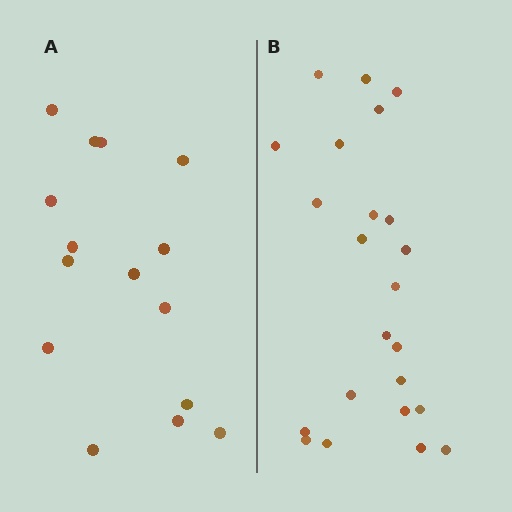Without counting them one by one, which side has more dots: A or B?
Region B (the right region) has more dots.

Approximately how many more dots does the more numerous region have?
Region B has roughly 8 or so more dots than region A.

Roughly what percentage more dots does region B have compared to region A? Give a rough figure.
About 55% more.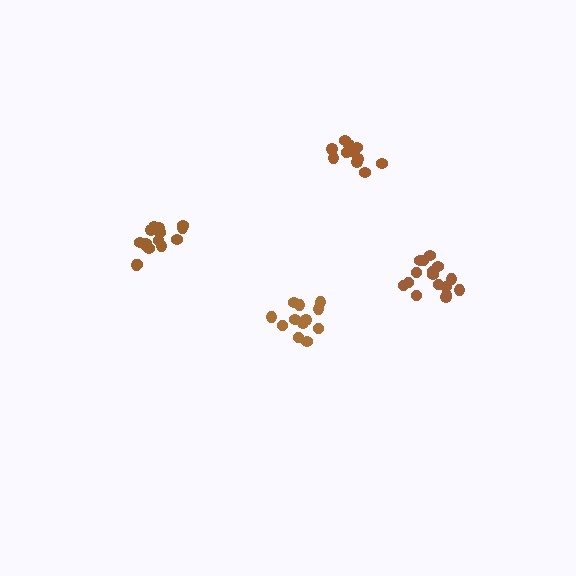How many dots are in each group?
Group 1: 12 dots, Group 2: 16 dots, Group 3: 12 dots, Group 4: 15 dots (55 total).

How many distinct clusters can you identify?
There are 4 distinct clusters.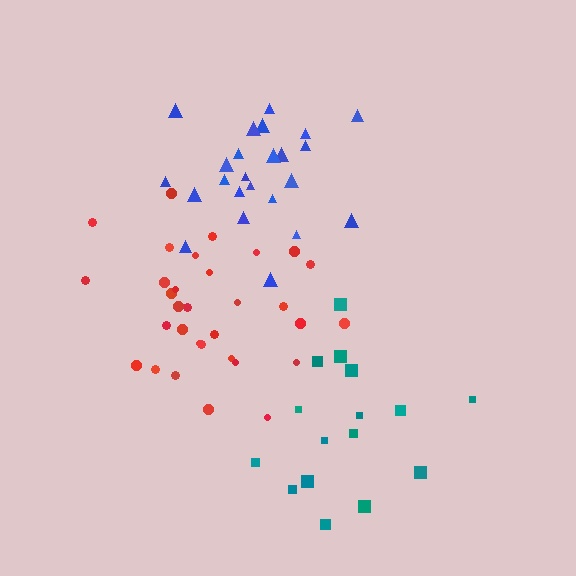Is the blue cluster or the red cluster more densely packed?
Blue.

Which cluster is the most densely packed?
Blue.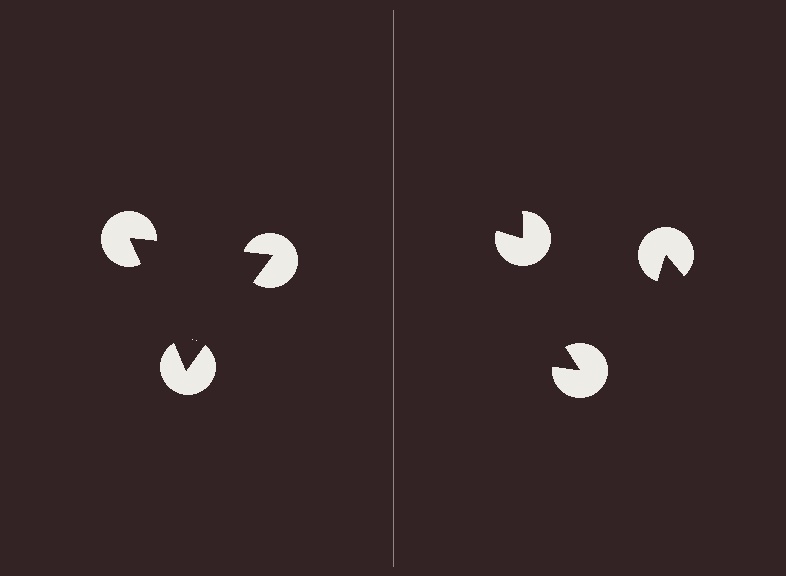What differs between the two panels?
The pac-man discs are positioned identically on both sides; only the wedge orientations differ. On the left they align to a triangle; on the right they are misaligned.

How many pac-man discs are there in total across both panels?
6 — 3 on each side.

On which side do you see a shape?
An illusory triangle appears on the left side. On the right side the wedge cuts are rotated, so no coherent shape forms.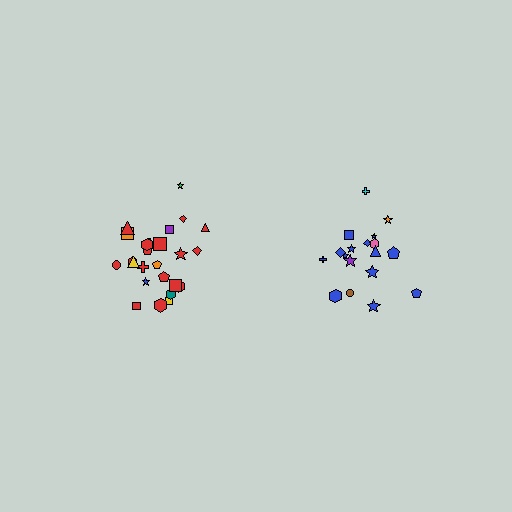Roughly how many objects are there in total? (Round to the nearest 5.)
Roughly 45 objects in total.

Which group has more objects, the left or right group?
The left group.